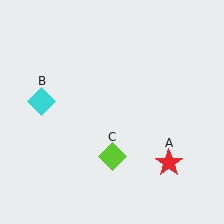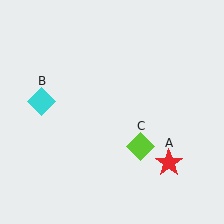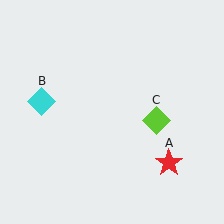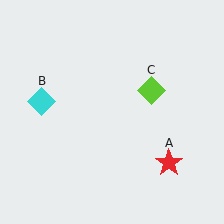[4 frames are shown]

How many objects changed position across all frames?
1 object changed position: lime diamond (object C).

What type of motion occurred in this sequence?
The lime diamond (object C) rotated counterclockwise around the center of the scene.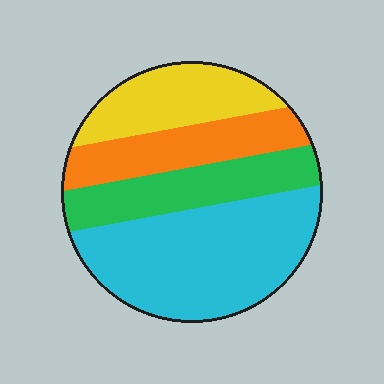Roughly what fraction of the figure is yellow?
Yellow covers 19% of the figure.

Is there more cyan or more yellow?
Cyan.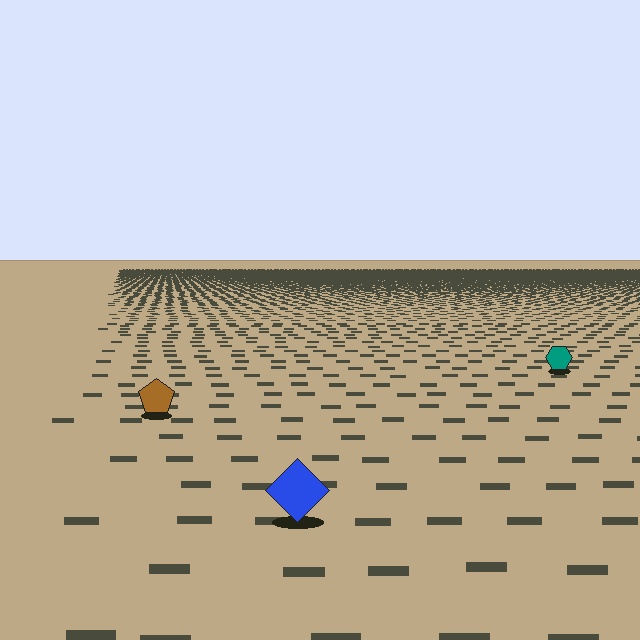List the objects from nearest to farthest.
From nearest to farthest: the blue diamond, the brown pentagon, the teal hexagon.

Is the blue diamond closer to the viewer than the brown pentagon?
Yes. The blue diamond is closer — you can tell from the texture gradient: the ground texture is coarser near it.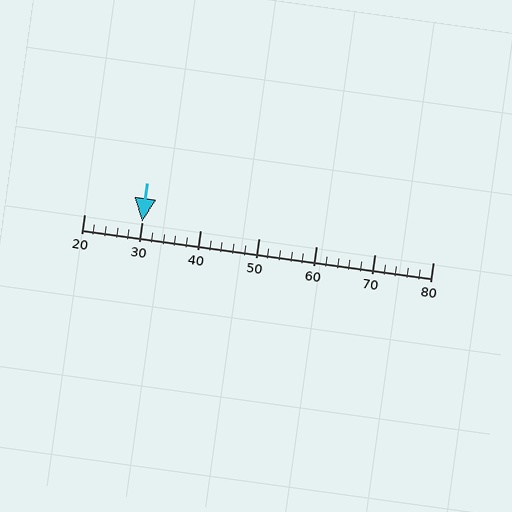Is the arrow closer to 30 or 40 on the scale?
The arrow is closer to 30.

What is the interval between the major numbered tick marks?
The major tick marks are spaced 10 units apart.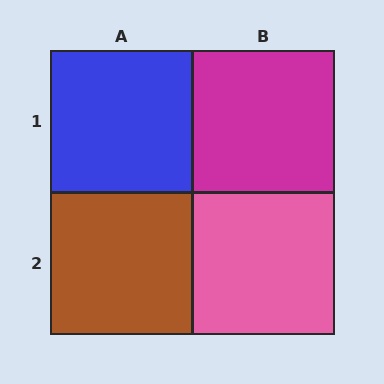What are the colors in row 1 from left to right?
Blue, magenta.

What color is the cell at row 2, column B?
Pink.